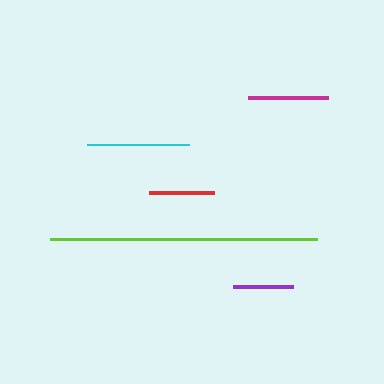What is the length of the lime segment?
The lime segment is approximately 267 pixels long.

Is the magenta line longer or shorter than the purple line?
The magenta line is longer than the purple line.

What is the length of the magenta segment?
The magenta segment is approximately 80 pixels long.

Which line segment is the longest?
The lime line is the longest at approximately 267 pixels.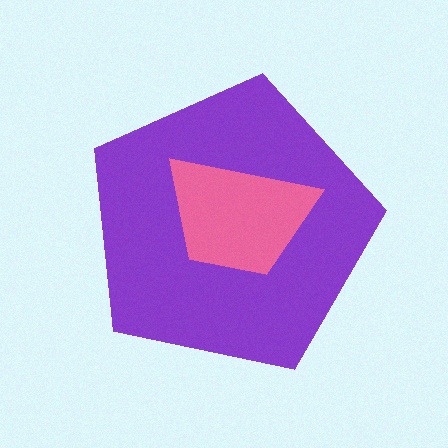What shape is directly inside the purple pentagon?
The pink trapezoid.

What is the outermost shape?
The purple pentagon.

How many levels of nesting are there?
2.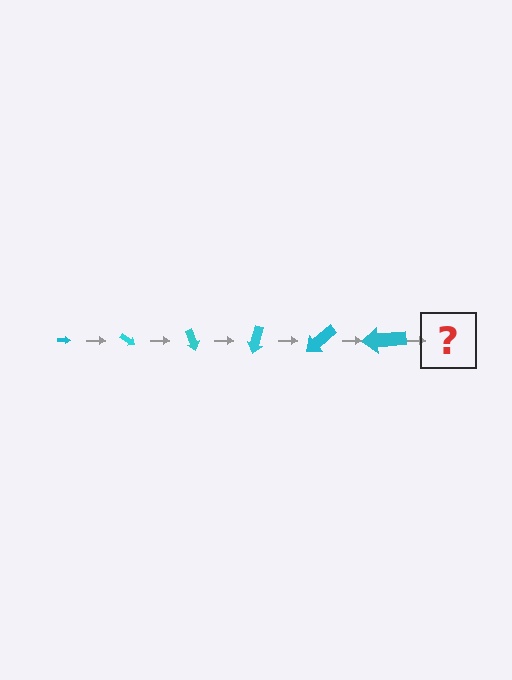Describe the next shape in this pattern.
It should be an arrow, larger than the previous one and rotated 210 degrees from the start.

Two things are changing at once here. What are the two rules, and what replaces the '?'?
The two rules are that the arrow grows larger each step and it rotates 35 degrees each step. The '?' should be an arrow, larger than the previous one and rotated 210 degrees from the start.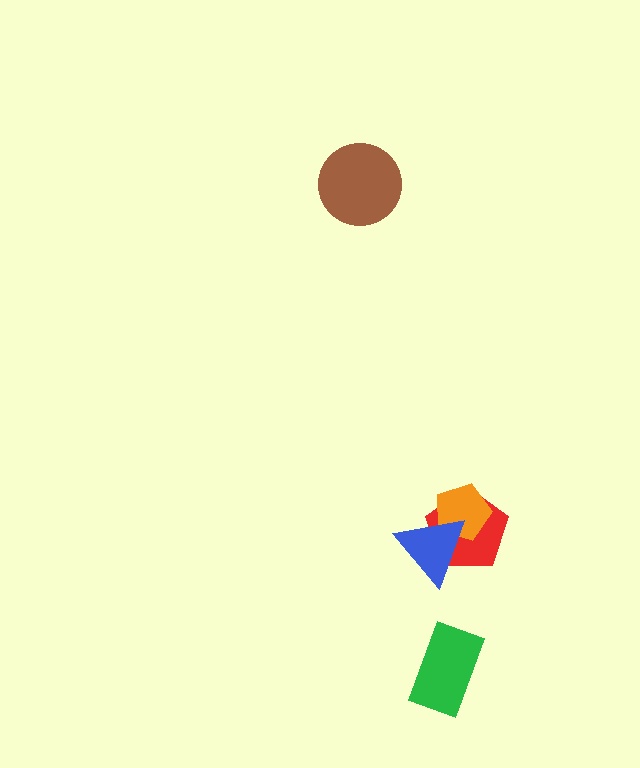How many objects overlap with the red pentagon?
2 objects overlap with the red pentagon.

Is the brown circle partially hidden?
No, no other shape covers it.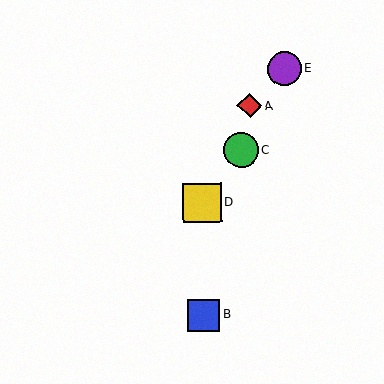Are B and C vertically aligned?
No, B is at x≈204 and C is at x≈241.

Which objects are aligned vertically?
Objects B, D are aligned vertically.